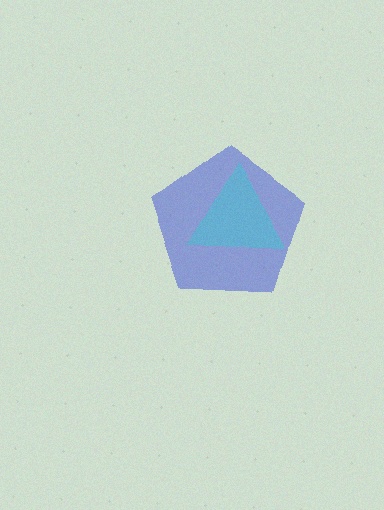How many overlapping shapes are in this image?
There are 2 overlapping shapes in the image.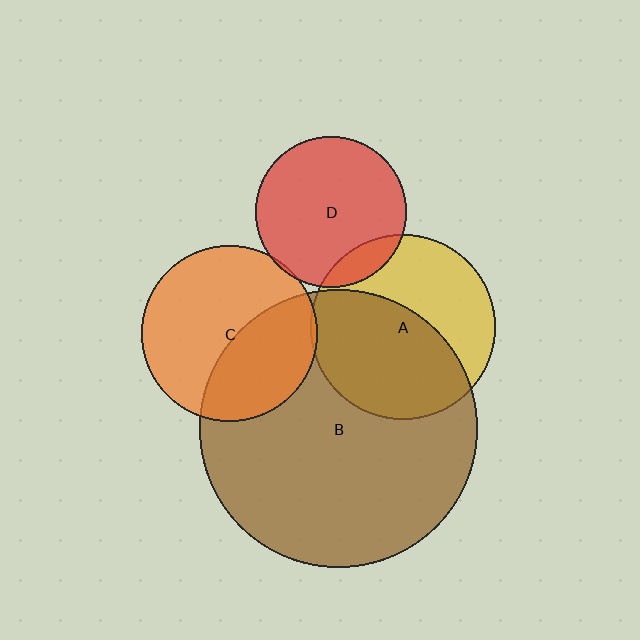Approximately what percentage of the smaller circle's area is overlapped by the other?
Approximately 10%.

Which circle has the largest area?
Circle B (brown).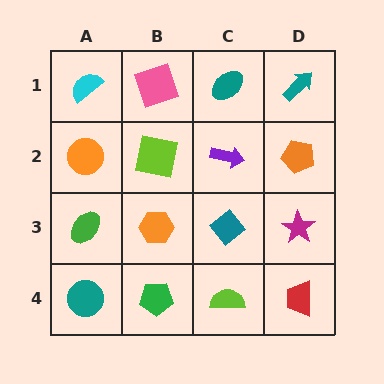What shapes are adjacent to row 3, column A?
An orange circle (row 2, column A), a teal circle (row 4, column A), an orange hexagon (row 3, column B).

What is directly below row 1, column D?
An orange pentagon.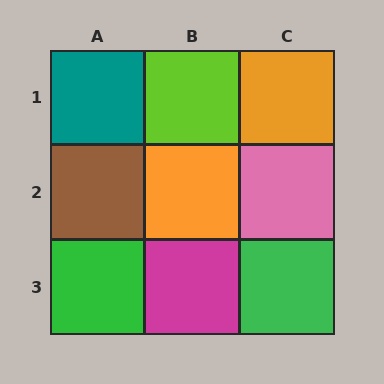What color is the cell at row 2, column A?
Brown.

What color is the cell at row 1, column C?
Orange.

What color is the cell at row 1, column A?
Teal.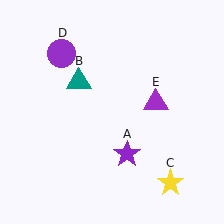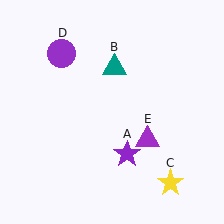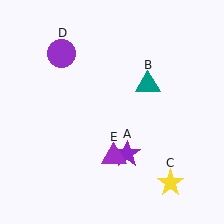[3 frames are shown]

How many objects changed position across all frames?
2 objects changed position: teal triangle (object B), purple triangle (object E).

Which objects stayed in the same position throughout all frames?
Purple star (object A) and yellow star (object C) and purple circle (object D) remained stationary.